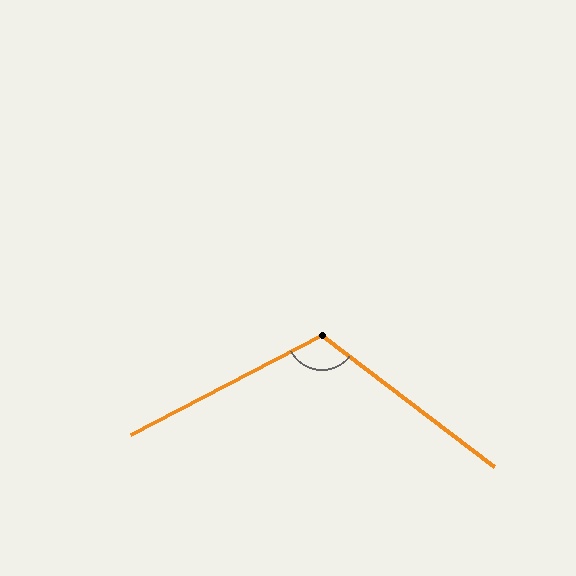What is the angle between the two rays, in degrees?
Approximately 115 degrees.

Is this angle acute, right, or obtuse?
It is obtuse.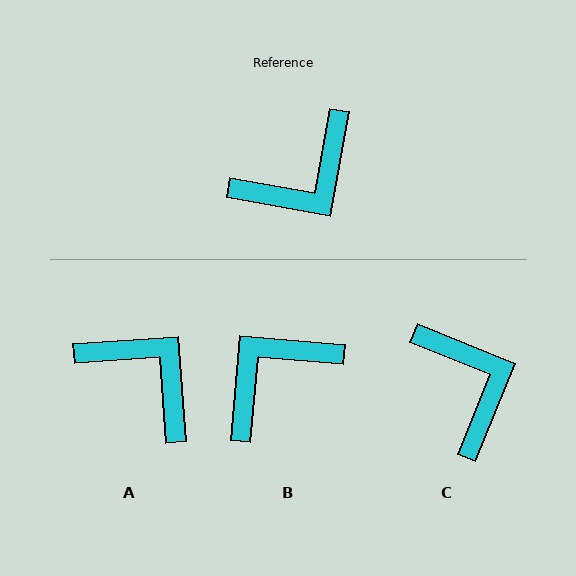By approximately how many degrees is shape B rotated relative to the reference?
Approximately 175 degrees clockwise.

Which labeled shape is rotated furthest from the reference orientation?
B, about 175 degrees away.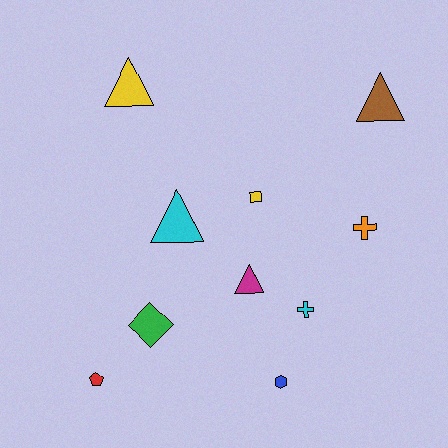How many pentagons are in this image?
There is 1 pentagon.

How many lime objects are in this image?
There are no lime objects.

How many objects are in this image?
There are 10 objects.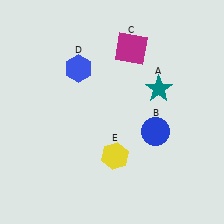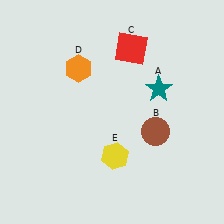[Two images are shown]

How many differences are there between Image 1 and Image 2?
There are 3 differences between the two images.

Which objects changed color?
B changed from blue to brown. C changed from magenta to red. D changed from blue to orange.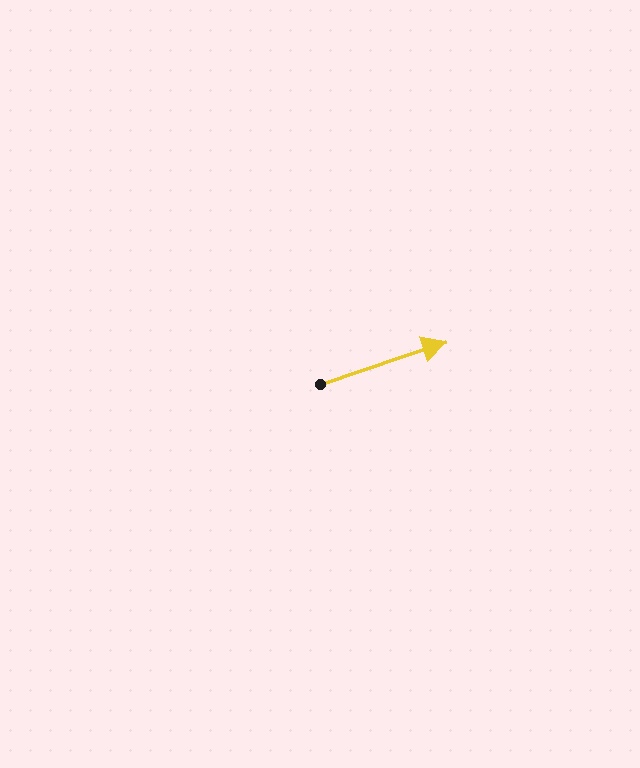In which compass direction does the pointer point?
East.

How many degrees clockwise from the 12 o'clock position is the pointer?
Approximately 71 degrees.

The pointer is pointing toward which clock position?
Roughly 2 o'clock.